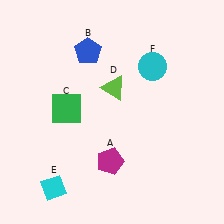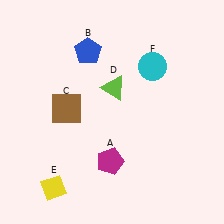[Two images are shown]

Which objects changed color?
C changed from green to brown. E changed from cyan to yellow.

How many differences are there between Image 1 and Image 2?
There are 2 differences between the two images.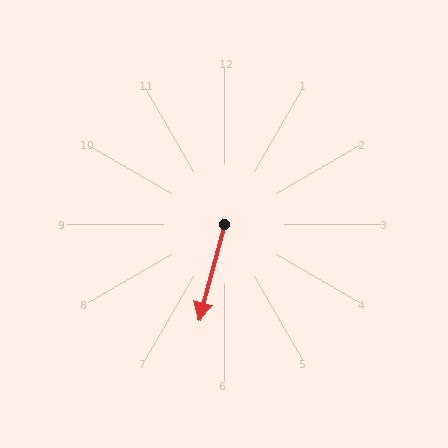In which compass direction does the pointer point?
South.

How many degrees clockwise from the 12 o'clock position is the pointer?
Approximately 195 degrees.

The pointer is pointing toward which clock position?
Roughly 6 o'clock.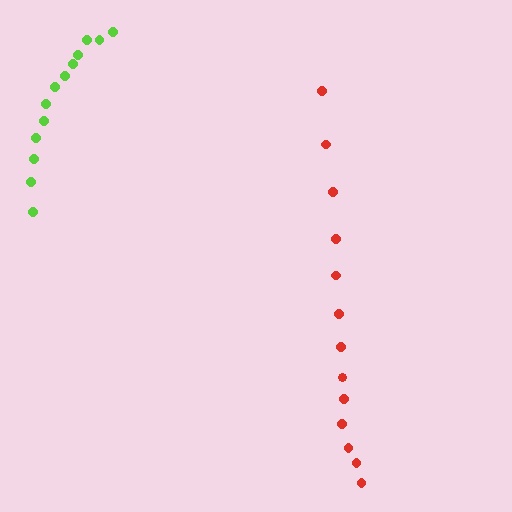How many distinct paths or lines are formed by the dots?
There are 2 distinct paths.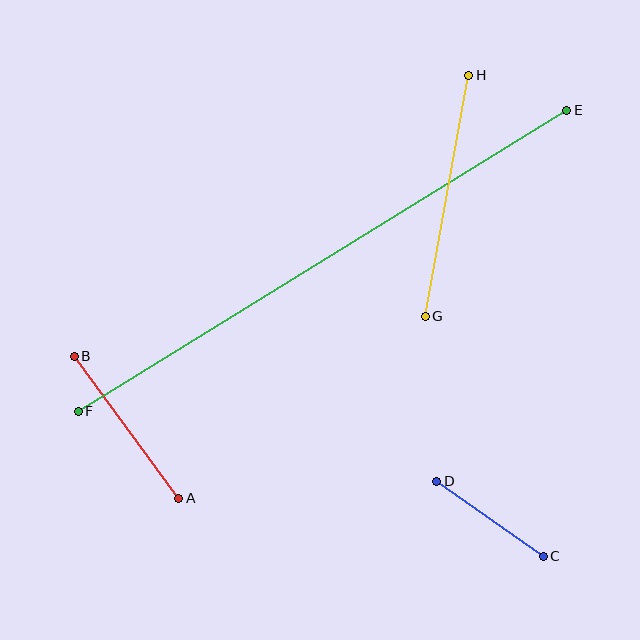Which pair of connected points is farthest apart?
Points E and F are farthest apart.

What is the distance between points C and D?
The distance is approximately 130 pixels.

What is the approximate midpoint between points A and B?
The midpoint is at approximately (127, 427) pixels.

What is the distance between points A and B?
The distance is approximately 177 pixels.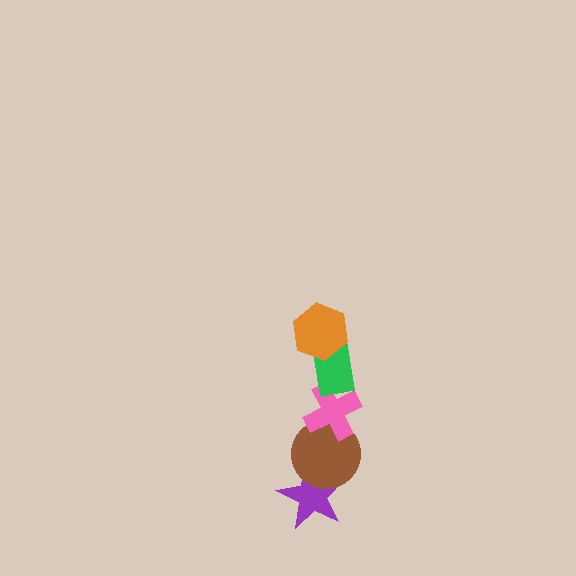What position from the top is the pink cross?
The pink cross is 3rd from the top.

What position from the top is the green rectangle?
The green rectangle is 2nd from the top.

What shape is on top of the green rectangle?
The orange hexagon is on top of the green rectangle.